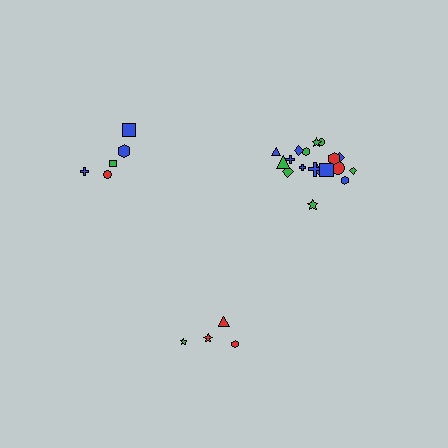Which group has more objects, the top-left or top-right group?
The top-right group.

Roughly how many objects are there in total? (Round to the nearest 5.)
Roughly 25 objects in total.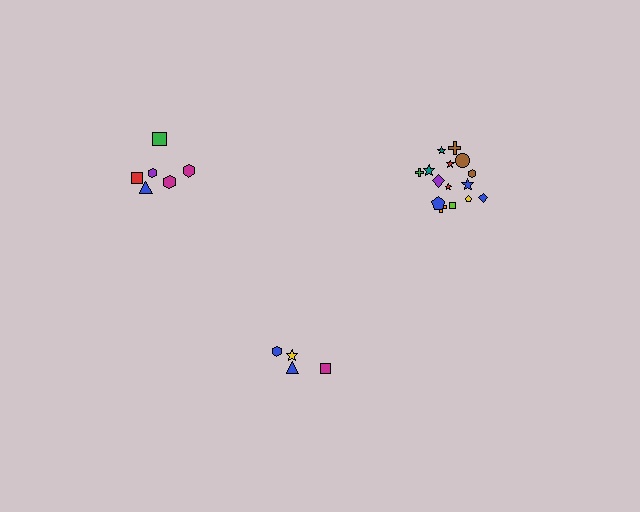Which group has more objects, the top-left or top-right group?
The top-right group.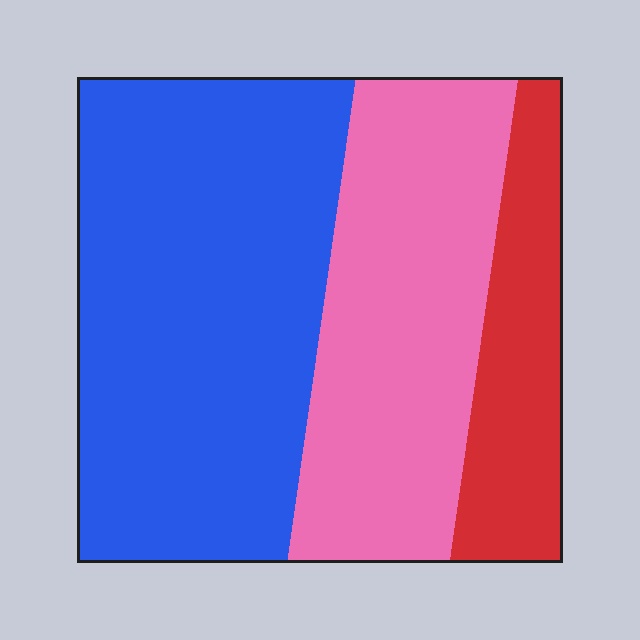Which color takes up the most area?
Blue, at roughly 50%.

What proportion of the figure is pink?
Pink takes up about one third (1/3) of the figure.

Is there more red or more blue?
Blue.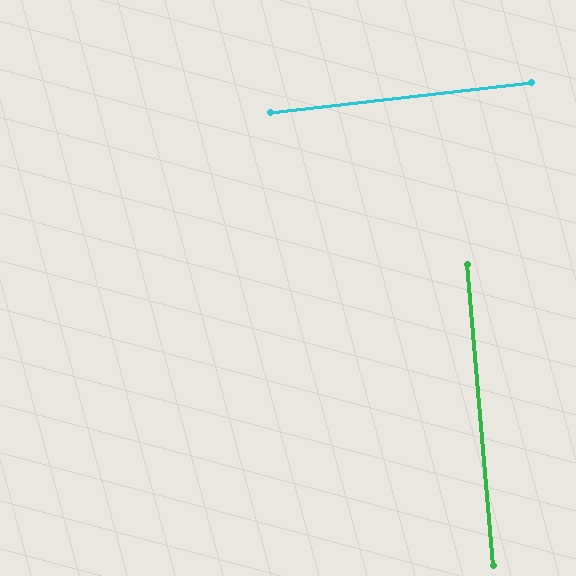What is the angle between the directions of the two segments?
Approximately 88 degrees.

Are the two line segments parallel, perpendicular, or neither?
Perpendicular — they meet at approximately 88°.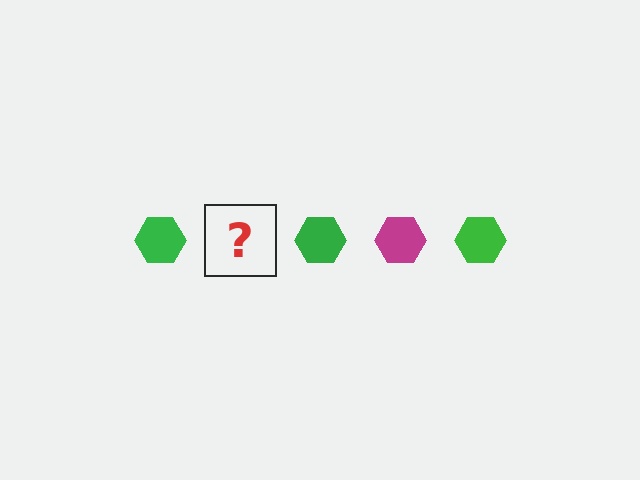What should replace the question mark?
The question mark should be replaced with a magenta hexagon.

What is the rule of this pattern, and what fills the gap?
The rule is that the pattern cycles through green, magenta hexagons. The gap should be filled with a magenta hexagon.